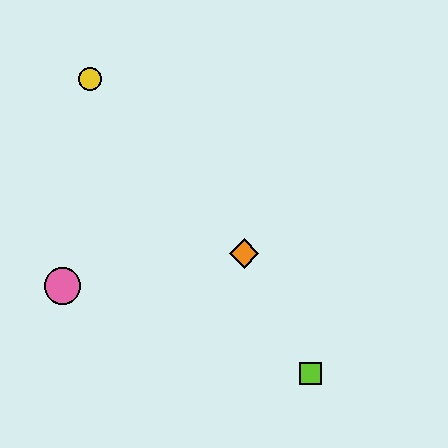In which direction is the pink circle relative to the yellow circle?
The pink circle is below the yellow circle.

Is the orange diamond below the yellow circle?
Yes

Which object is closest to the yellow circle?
The pink circle is closest to the yellow circle.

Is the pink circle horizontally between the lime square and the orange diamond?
No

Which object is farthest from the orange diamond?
The yellow circle is farthest from the orange diamond.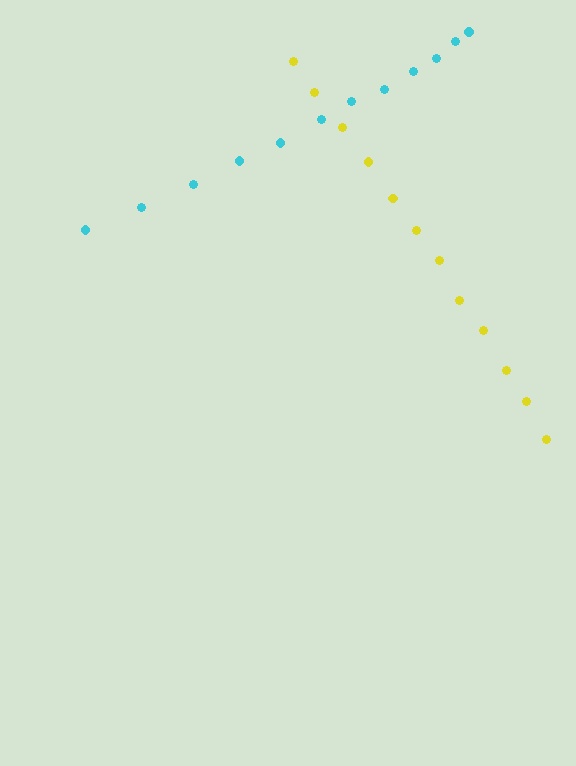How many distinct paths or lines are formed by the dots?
There are 2 distinct paths.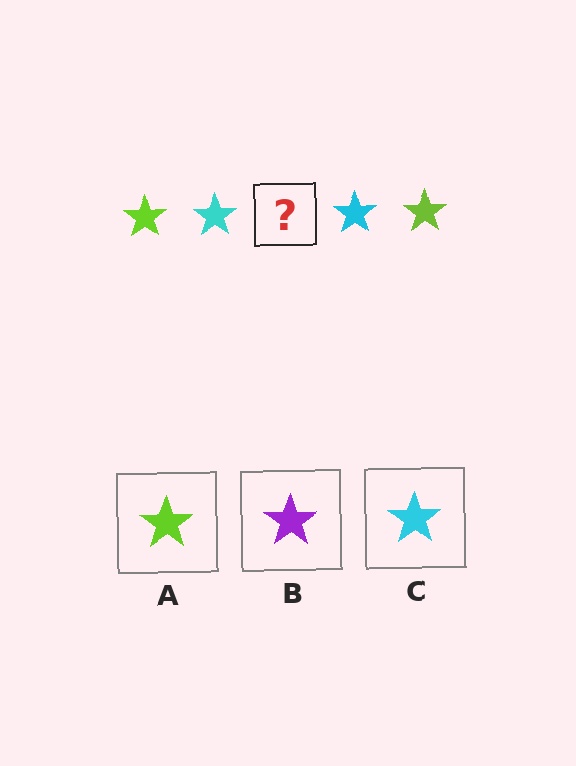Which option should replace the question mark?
Option A.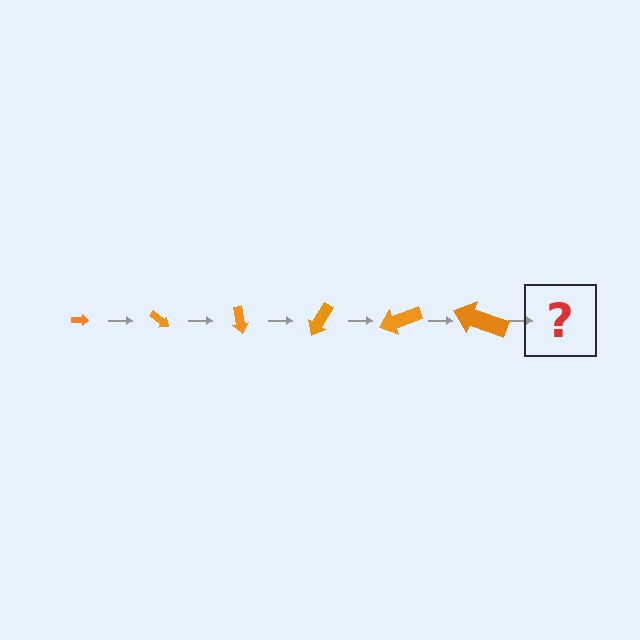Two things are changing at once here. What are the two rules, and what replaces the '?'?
The two rules are that the arrow grows larger each step and it rotates 40 degrees each step. The '?' should be an arrow, larger than the previous one and rotated 240 degrees from the start.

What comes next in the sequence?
The next element should be an arrow, larger than the previous one and rotated 240 degrees from the start.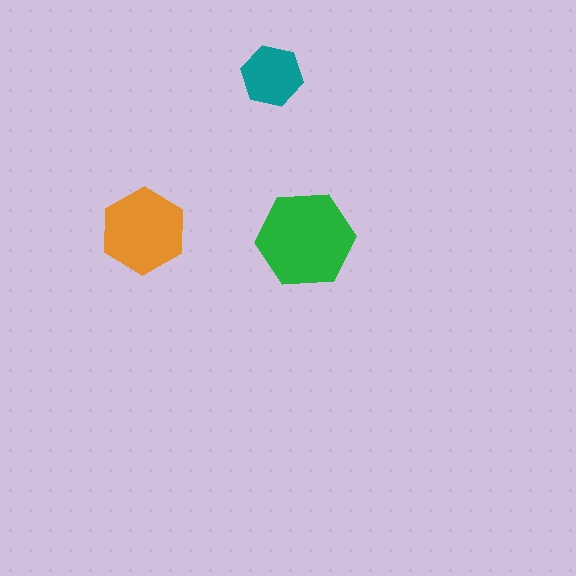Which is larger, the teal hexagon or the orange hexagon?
The orange one.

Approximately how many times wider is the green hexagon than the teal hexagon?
About 1.5 times wider.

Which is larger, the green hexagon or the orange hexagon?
The green one.